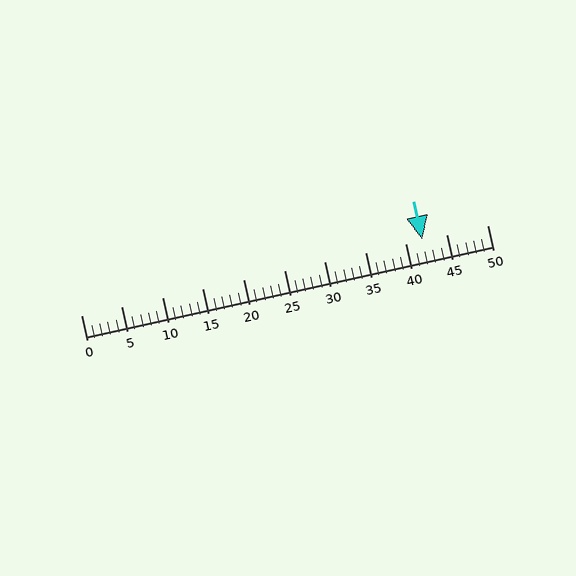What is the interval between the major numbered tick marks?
The major tick marks are spaced 5 units apart.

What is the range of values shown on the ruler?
The ruler shows values from 0 to 50.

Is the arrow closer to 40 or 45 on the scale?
The arrow is closer to 40.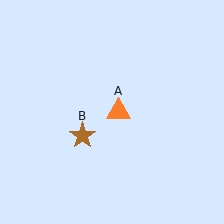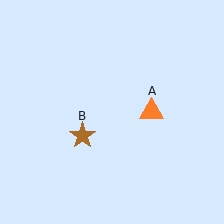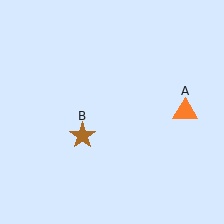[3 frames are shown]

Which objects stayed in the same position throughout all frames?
Brown star (object B) remained stationary.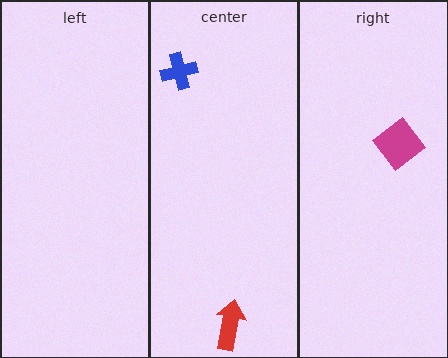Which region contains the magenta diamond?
The right region.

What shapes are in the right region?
The magenta diamond.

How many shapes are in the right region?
1.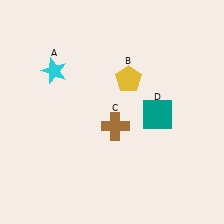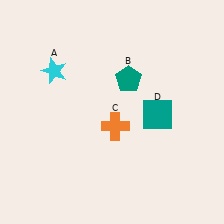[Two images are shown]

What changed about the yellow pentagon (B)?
In Image 1, B is yellow. In Image 2, it changed to teal.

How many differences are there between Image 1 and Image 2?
There are 2 differences between the two images.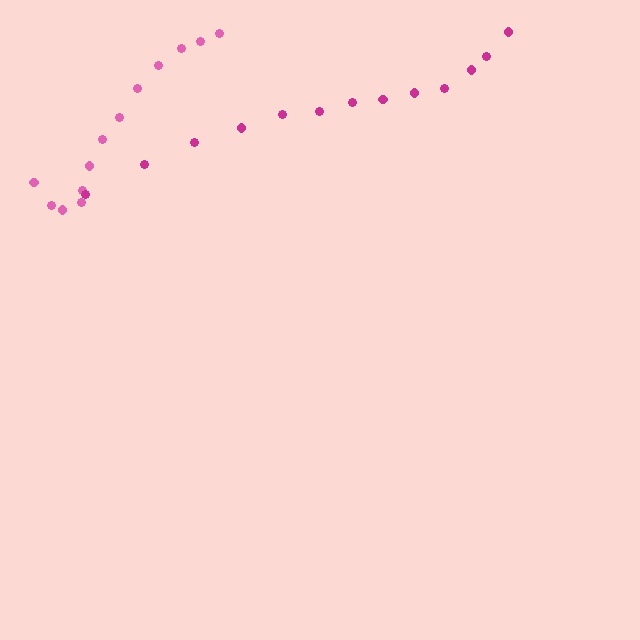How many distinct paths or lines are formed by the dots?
There are 2 distinct paths.